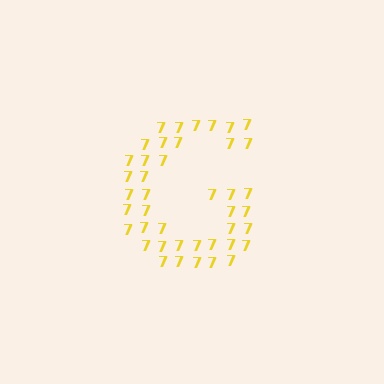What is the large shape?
The large shape is the letter G.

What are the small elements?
The small elements are digit 7's.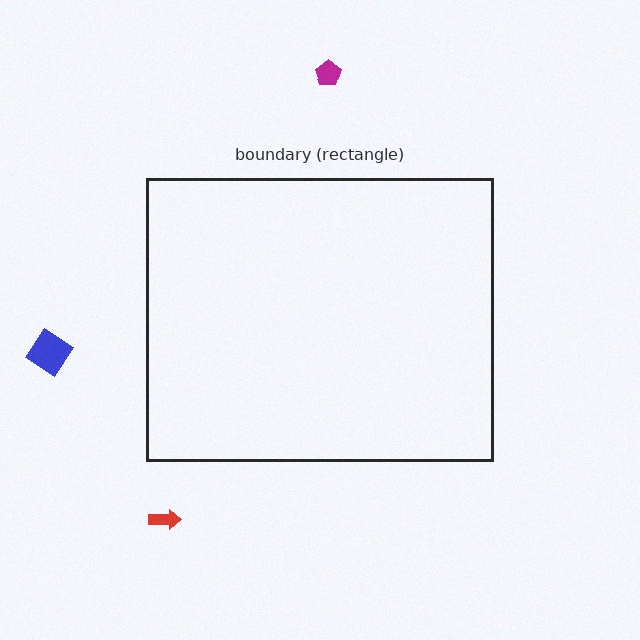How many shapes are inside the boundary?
0 inside, 4 outside.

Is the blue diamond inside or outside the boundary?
Outside.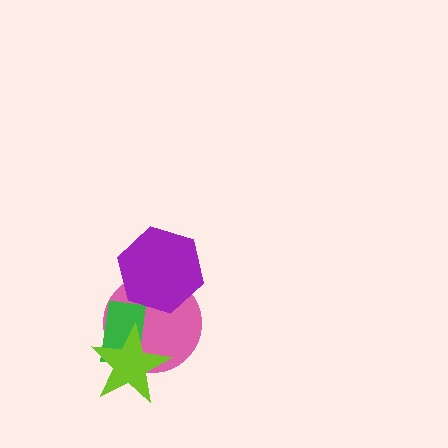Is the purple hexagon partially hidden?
No, no other shape covers it.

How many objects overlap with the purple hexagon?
1 object overlaps with the purple hexagon.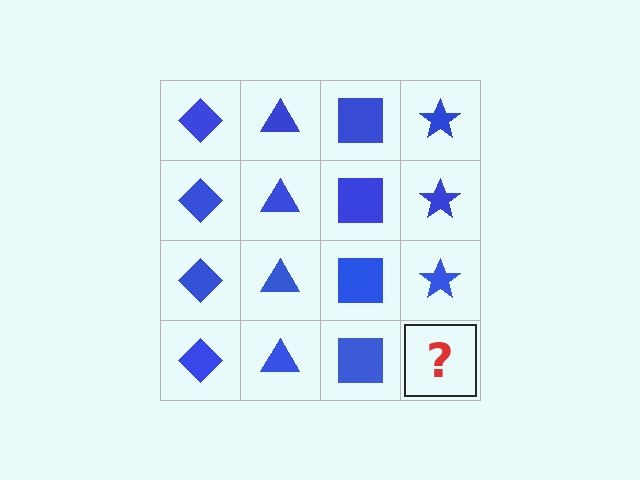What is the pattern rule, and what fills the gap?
The rule is that each column has a consistent shape. The gap should be filled with a blue star.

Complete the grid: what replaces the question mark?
The question mark should be replaced with a blue star.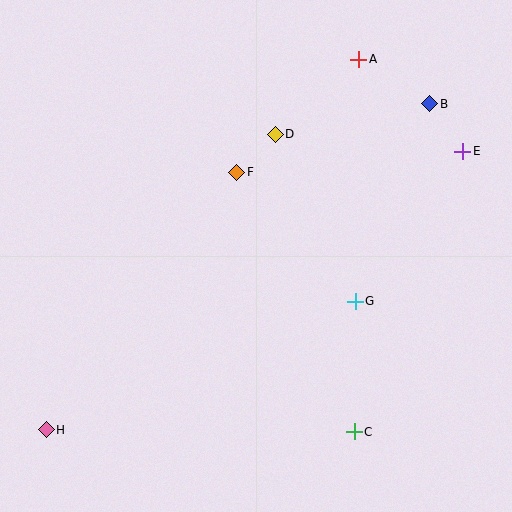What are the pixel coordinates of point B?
Point B is at (430, 104).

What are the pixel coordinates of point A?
Point A is at (359, 59).